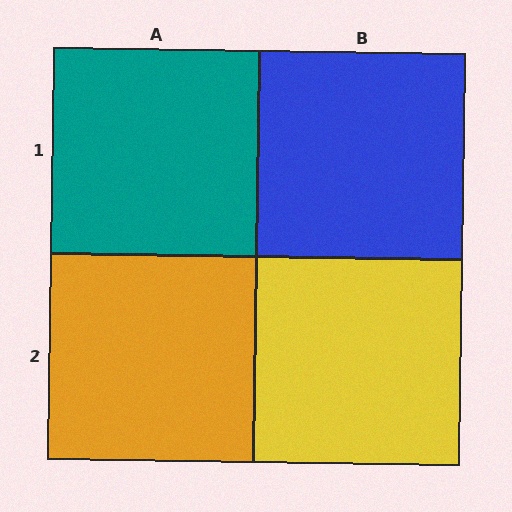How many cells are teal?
1 cell is teal.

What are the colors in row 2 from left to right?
Orange, yellow.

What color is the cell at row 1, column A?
Teal.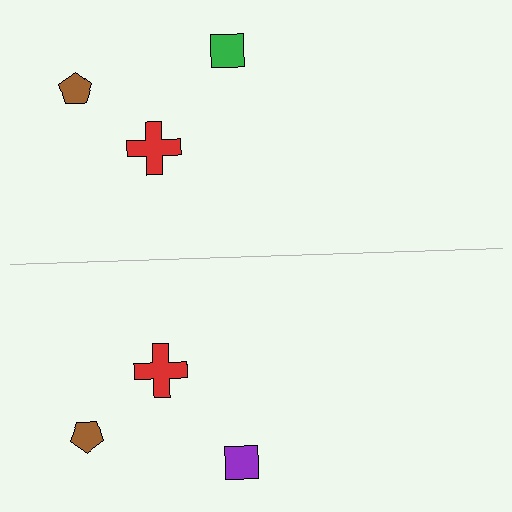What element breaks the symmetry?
The purple square on the bottom side breaks the symmetry — its mirror counterpart is green.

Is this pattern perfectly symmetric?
No, the pattern is not perfectly symmetric. The purple square on the bottom side breaks the symmetry — its mirror counterpart is green.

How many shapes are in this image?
There are 6 shapes in this image.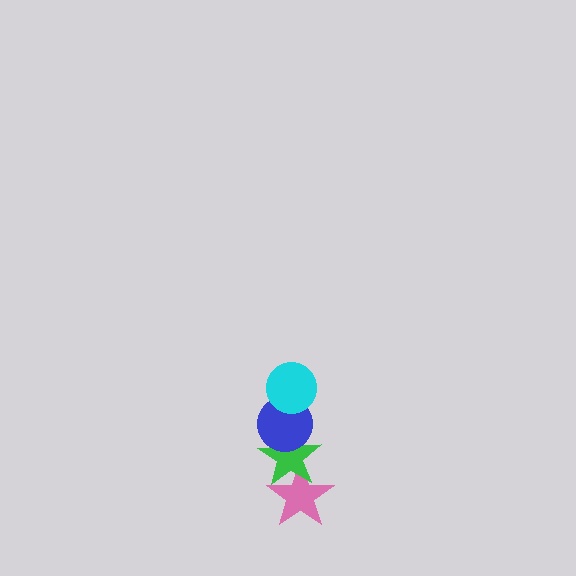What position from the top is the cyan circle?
The cyan circle is 1st from the top.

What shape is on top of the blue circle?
The cyan circle is on top of the blue circle.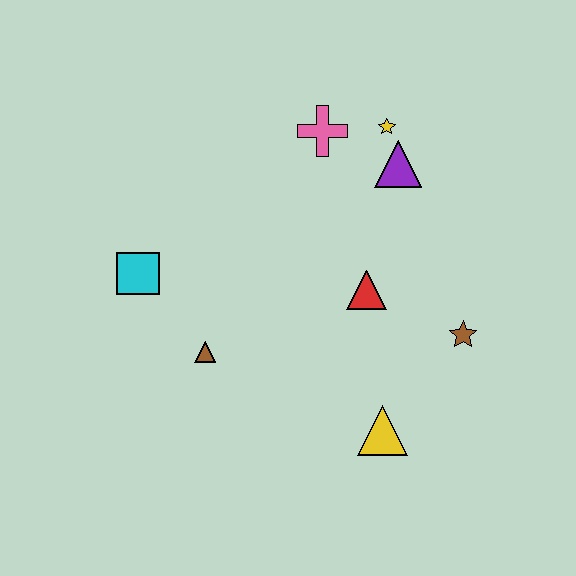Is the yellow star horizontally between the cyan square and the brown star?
Yes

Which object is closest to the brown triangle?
The cyan square is closest to the brown triangle.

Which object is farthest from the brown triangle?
The yellow star is farthest from the brown triangle.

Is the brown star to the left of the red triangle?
No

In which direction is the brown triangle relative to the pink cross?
The brown triangle is below the pink cross.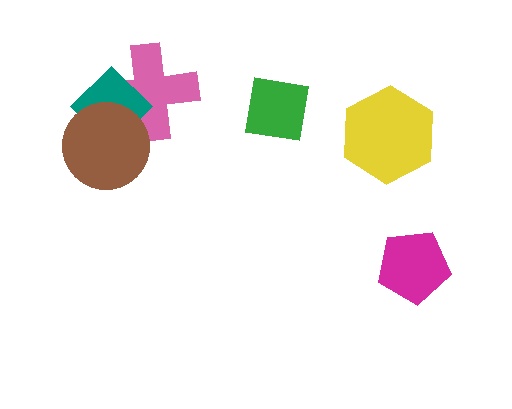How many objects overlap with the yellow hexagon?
0 objects overlap with the yellow hexagon.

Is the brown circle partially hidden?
No, no other shape covers it.